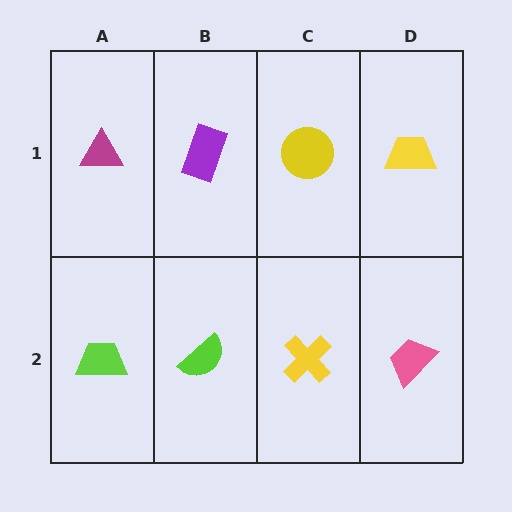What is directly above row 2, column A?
A magenta triangle.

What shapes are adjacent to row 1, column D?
A pink trapezoid (row 2, column D), a yellow circle (row 1, column C).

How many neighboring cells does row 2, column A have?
2.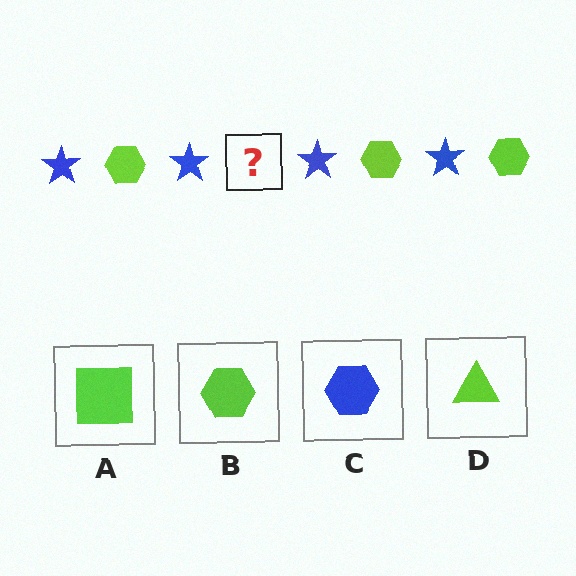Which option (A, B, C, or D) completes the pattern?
B.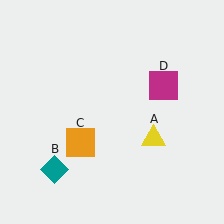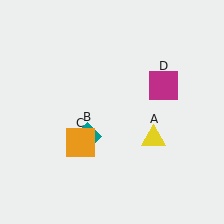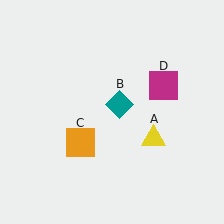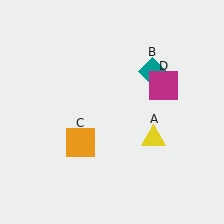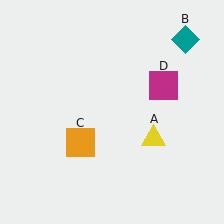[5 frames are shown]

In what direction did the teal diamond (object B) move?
The teal diamond (object B) moved up and to the right.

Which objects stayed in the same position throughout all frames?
Yellow triangle (object A) and orange square (object C) and magenta square (object D) remained stationary.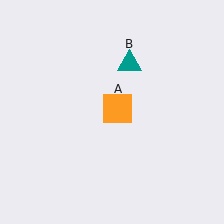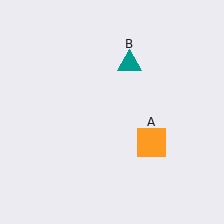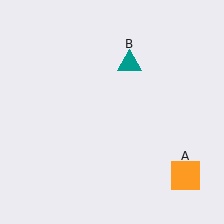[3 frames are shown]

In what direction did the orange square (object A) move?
The orange square (object A) moved down and to the right.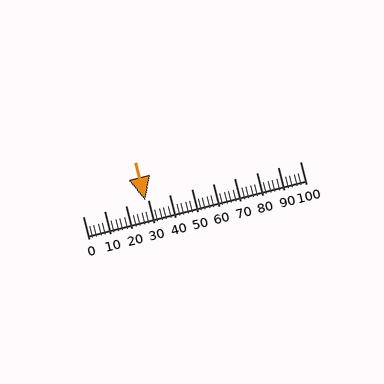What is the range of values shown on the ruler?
The ruler shows values from 0 to 100.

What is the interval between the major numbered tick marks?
The major tick marks are spaced 10 units apart.